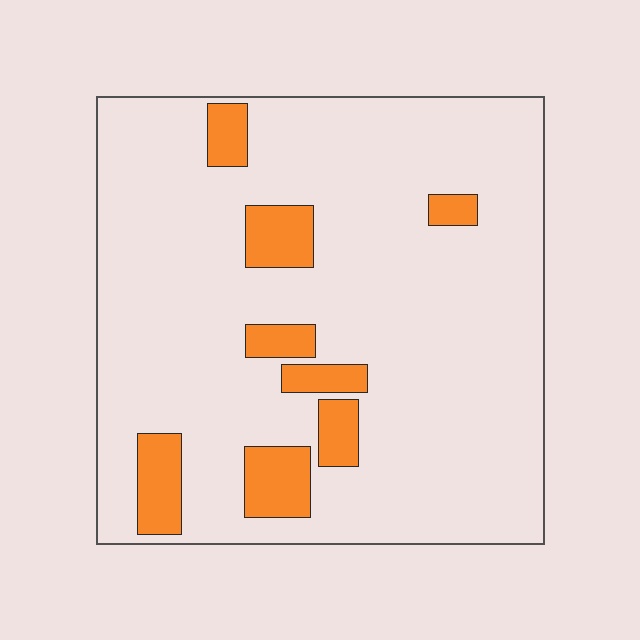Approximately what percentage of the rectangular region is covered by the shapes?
Approximately 15%.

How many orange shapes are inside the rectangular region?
8.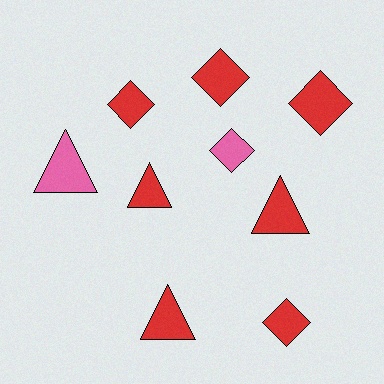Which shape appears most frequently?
Diamond, with 5 objects.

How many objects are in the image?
There are 9 objects.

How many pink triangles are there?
There is 1 pink triangle.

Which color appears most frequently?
Red, with 7 objects.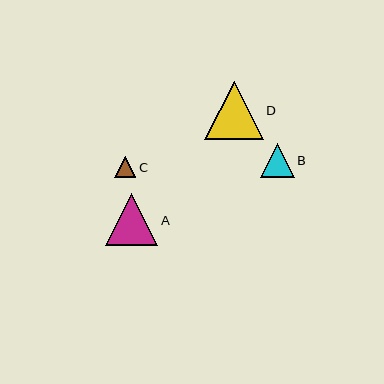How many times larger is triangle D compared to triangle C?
Triangle D is approximately 2.8 times the size of triangle C.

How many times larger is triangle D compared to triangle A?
Triangle D is approximately 1.1 times the size of triangle A.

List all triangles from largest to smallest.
From largest to smallest: D, A, B, C.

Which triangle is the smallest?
Triangle C is the smallest with a size of approximately 21 pixels.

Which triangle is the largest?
Triangle D is the largest with a size of approximately 59 pixels.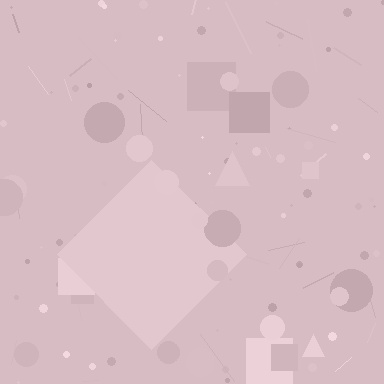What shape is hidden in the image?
A diamond is hidden in the image.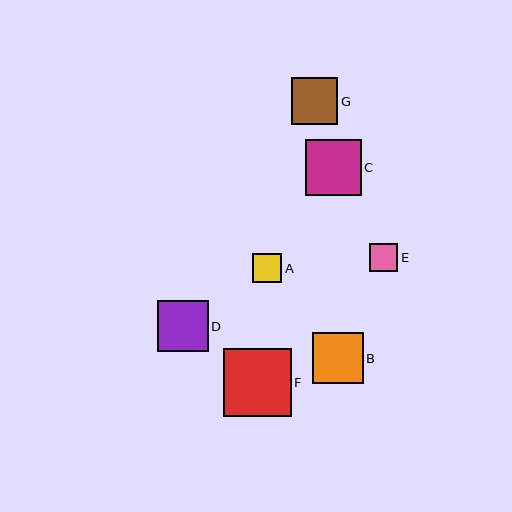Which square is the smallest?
Square E is the smallest with a size of approximately 28 pixels.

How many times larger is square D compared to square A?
Square D is approximately 1.7 times the size of square A.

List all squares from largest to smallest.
From largest to smallest: F, C, B, D, G, A, E.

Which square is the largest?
Square F is the largest with a size of approximately 68 pixels.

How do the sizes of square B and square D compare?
Square B and square D are approximately the same size.